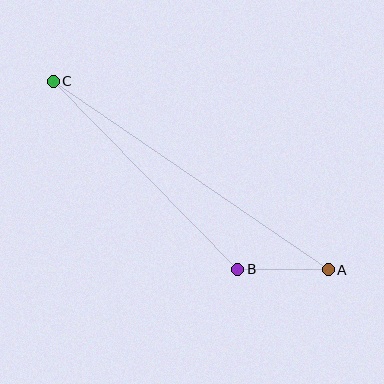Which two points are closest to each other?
Points A and B are closest to each other.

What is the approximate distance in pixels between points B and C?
The distance between B and C is approximately 263 pixels.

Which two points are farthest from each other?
Points A and C are farthest from each other.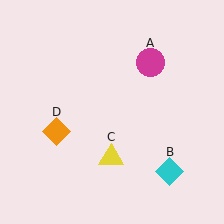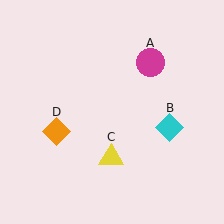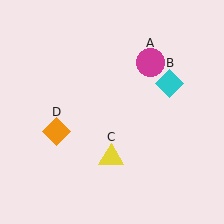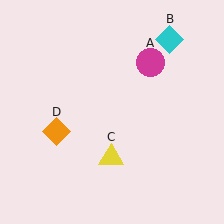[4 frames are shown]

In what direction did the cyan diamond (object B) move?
The cyan diamond (object B) moved up.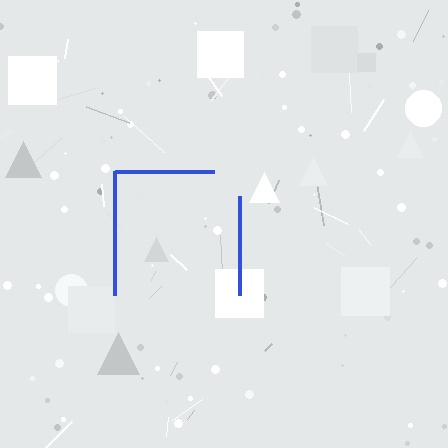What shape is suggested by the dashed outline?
The dashed outline suggests a square.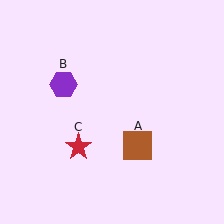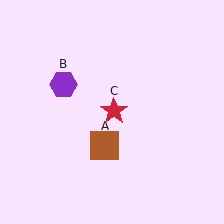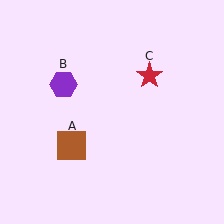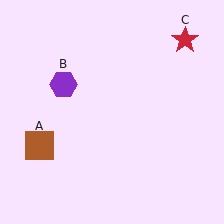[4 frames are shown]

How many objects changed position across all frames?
2 objects changed position: brown square (object A), red star (object C).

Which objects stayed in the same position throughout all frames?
Purple hexagon (object B) remained stationary.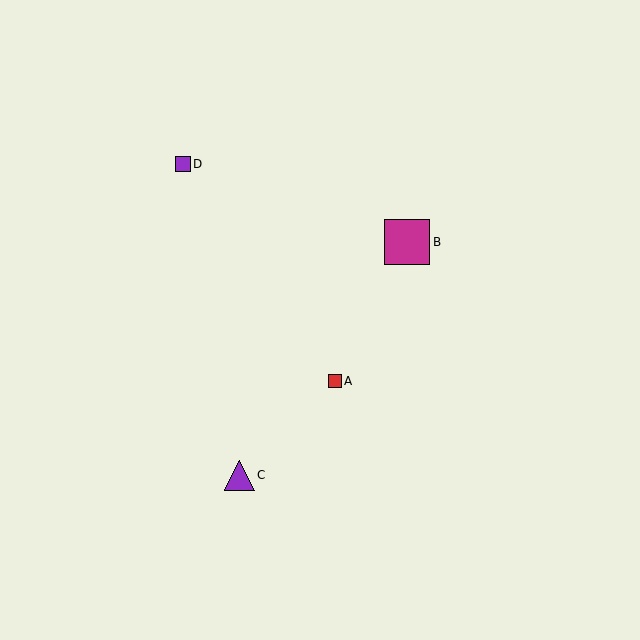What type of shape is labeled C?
Shape C is a purple triangle.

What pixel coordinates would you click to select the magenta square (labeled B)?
Click at (407, 242) to select the magenta square B.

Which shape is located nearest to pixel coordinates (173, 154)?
The purple square (labeled D) at (183, 164) is nearest to that location.